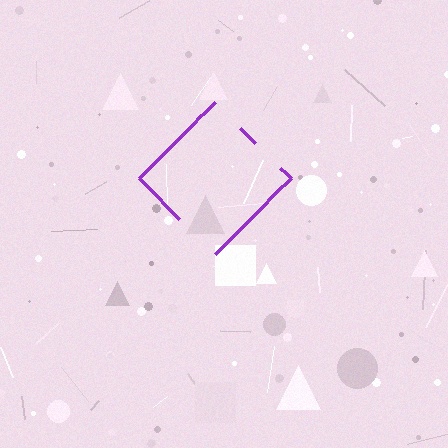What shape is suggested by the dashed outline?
The dashed outline suggests a diamond.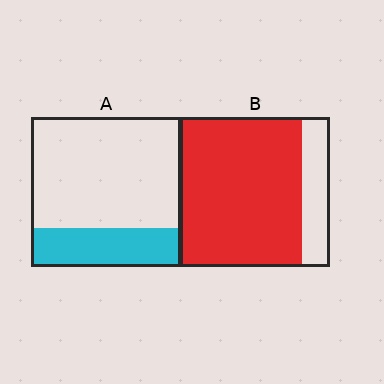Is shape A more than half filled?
No.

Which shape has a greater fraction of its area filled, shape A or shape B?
Shape B.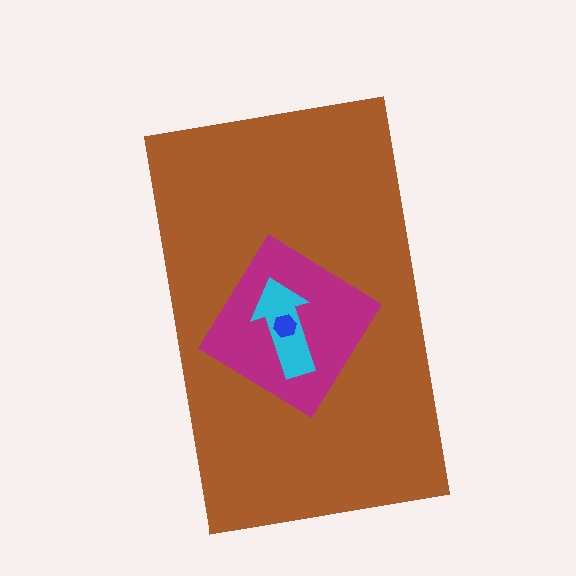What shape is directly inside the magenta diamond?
The cyan arrow.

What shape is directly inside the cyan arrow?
The blue hexagon.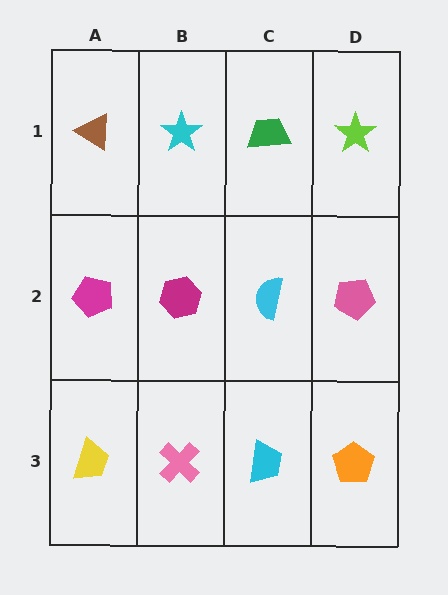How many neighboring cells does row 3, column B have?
3.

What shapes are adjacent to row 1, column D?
A pink pentagon (row 2, column D), a green trapezoid (row 1, column C).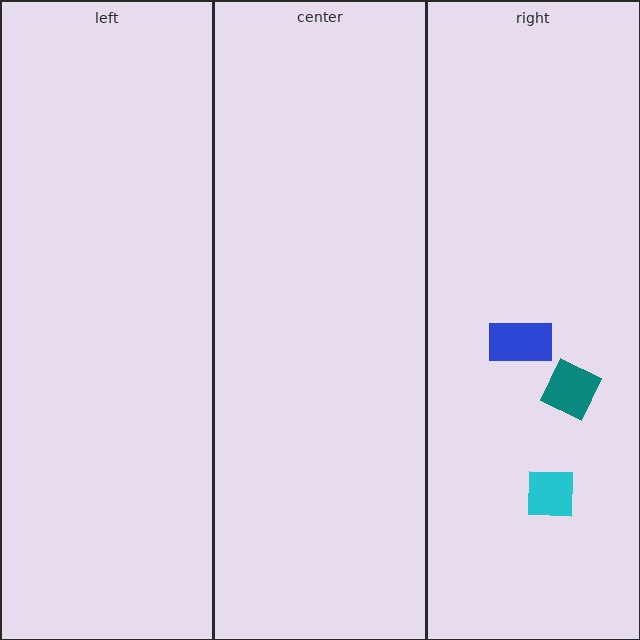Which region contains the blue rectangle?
The right region.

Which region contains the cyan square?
The right region.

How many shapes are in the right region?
3.